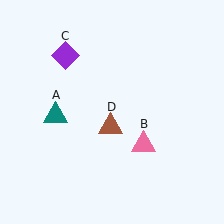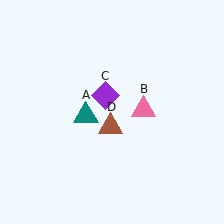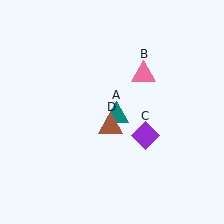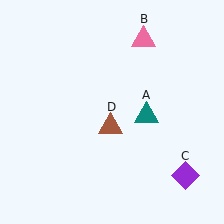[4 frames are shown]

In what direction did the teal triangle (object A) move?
The teal triangle (object A) moved right.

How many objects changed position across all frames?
3 objects changed position: teal triangle (object A), pink triangle (object B), purple diamond (object C).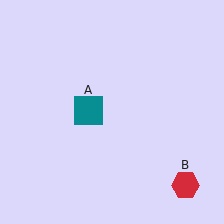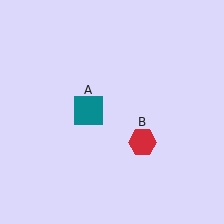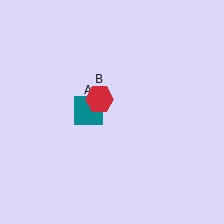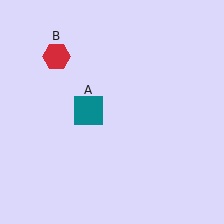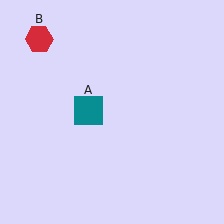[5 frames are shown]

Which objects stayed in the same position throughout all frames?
Teal square (object A) remained stationary.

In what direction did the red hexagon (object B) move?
The red hexagon (object B) moved up and to the left.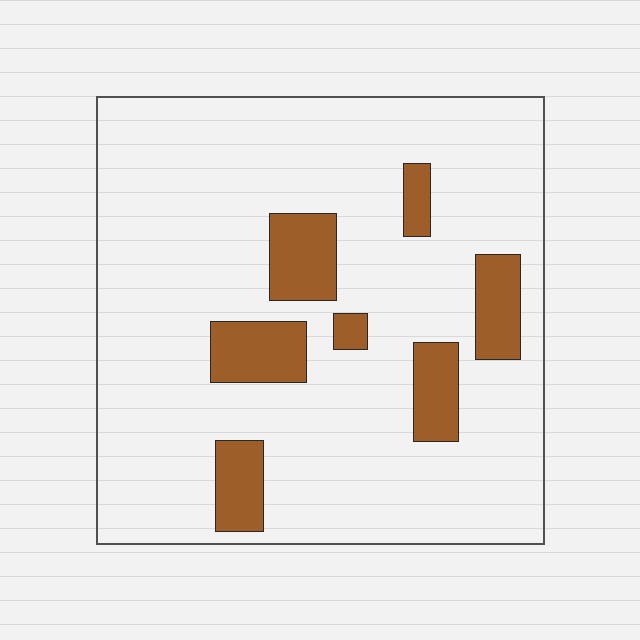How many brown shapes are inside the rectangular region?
7.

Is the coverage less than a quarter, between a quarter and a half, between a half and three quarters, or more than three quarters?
Less than a quarter.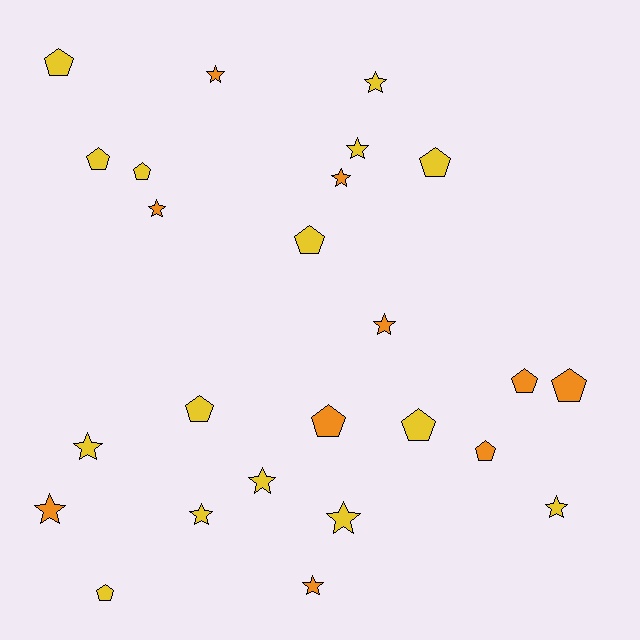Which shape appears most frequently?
Star, with 13 objects.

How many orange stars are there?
There are 6 orange stars.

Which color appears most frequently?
Yellow, with 15 objects.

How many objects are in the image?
There are 25 objects.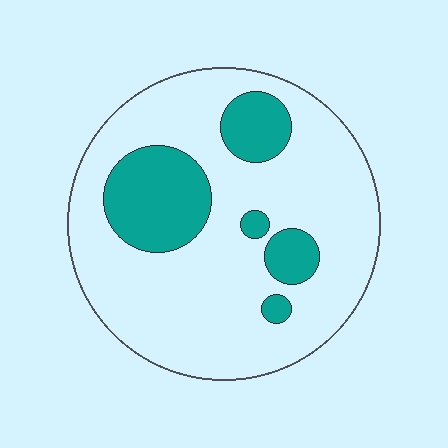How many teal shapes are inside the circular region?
5.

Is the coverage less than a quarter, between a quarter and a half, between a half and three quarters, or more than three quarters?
Less than a quarter.